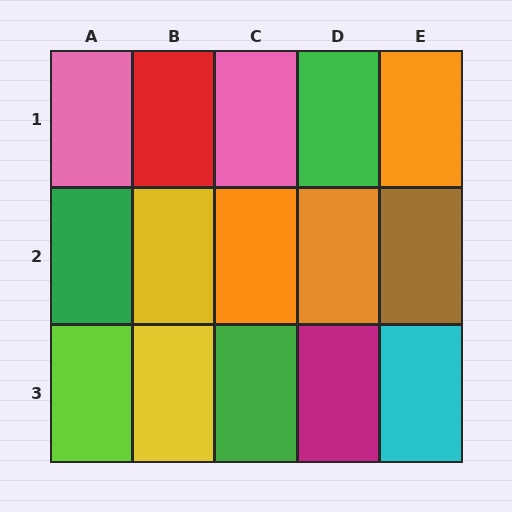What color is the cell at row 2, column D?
Orange.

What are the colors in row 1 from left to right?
Pink, red, pink, green, orange.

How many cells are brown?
1 cell is brown.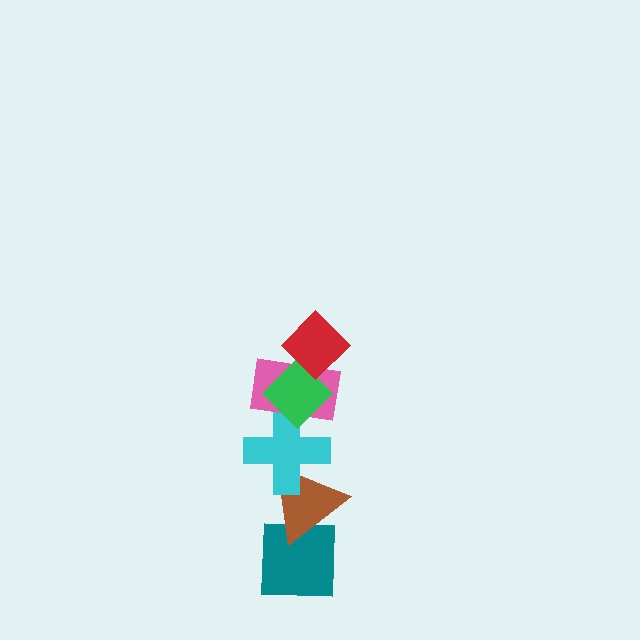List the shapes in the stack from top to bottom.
From top to bottom: the red diamond, the green diamond, the pink rectangle, the cyan cross, the brown triangle, the teal square.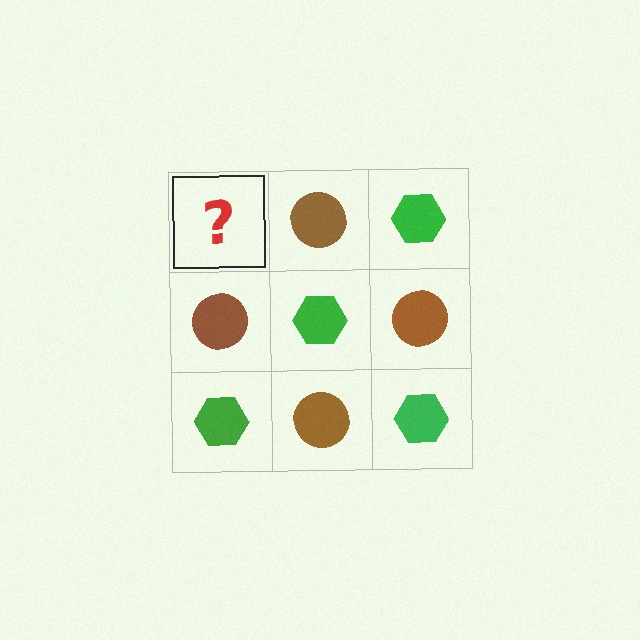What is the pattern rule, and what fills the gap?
The rule is that it alternates green hexagon and brown circle in a checkerboard pattern. The gap should be filled with a green hexagon.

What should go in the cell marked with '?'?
The missing cell should contain a green hexagon.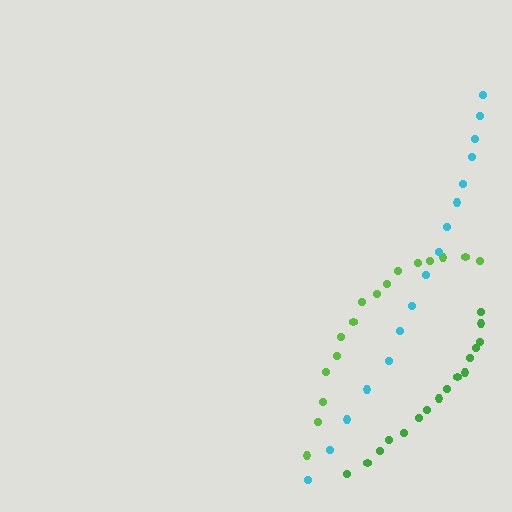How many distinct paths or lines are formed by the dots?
There are 3 distinct paths.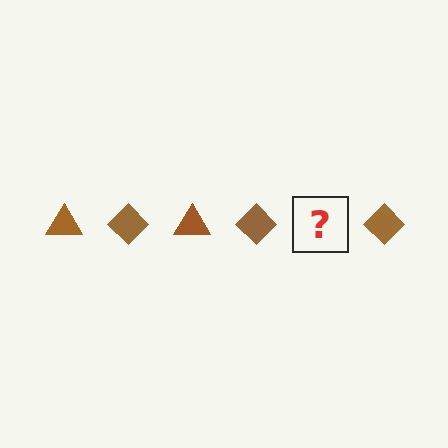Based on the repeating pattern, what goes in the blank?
The blank should be a brown triangle.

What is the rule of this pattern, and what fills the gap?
The rule is that the pattern cycles through triangle, diamond shapes in brown. The gap should be filled with a brown triangle.